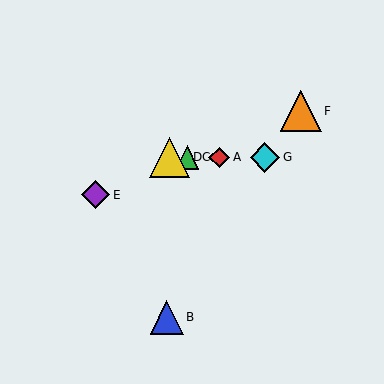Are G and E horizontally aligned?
No, G is at y≈157 and E is at y≈195.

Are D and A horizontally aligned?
Yes, both are at y≈157.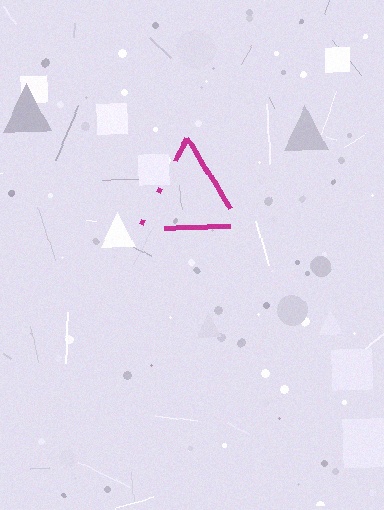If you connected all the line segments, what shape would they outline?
They would outline a triangle.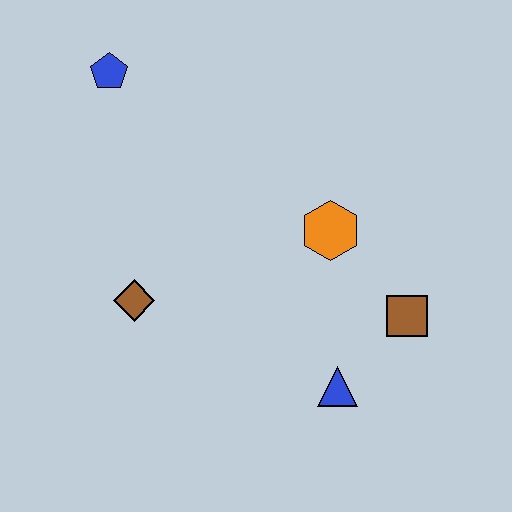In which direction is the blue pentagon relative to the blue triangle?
The blue pentagon is above the blue triangle.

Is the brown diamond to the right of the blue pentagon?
Yes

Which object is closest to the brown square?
The blue triangle is closest to the brown square.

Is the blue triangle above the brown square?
No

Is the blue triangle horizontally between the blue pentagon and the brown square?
Yes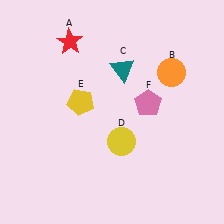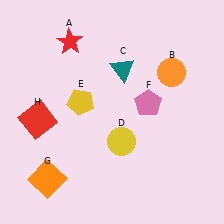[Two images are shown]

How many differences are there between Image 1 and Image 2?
There are 2 differences between the two images.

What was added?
An orange square (G), a red square (H) were added in Image 2.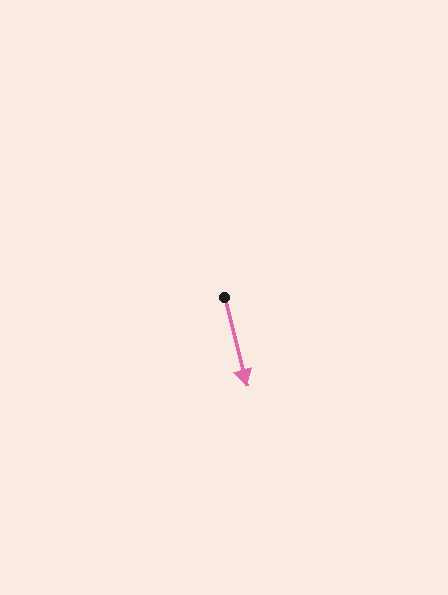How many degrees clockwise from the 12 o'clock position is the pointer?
Approximately 166 degrees.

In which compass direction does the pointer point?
South.